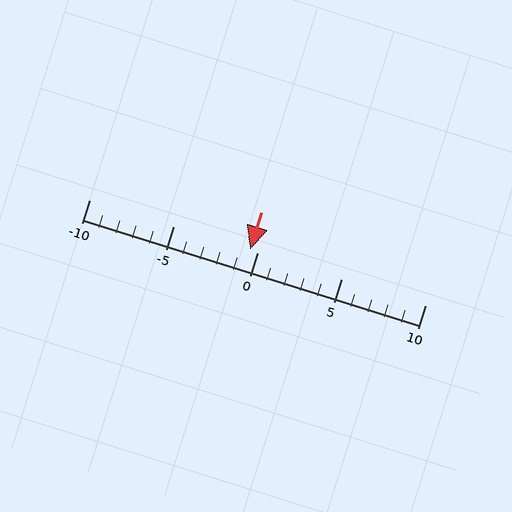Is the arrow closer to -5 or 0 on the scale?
The arrow is closer to 0.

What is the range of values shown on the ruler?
The ruler shows values from -10 to 10.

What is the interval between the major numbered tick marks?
The major tick marks are spaced 5 units apart.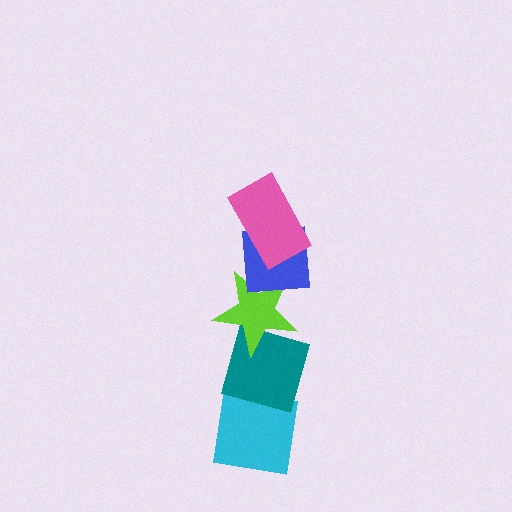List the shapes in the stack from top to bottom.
From top to bottom: the pink rectangle, the blue square, the lime star, the teal diamond, the cyan square.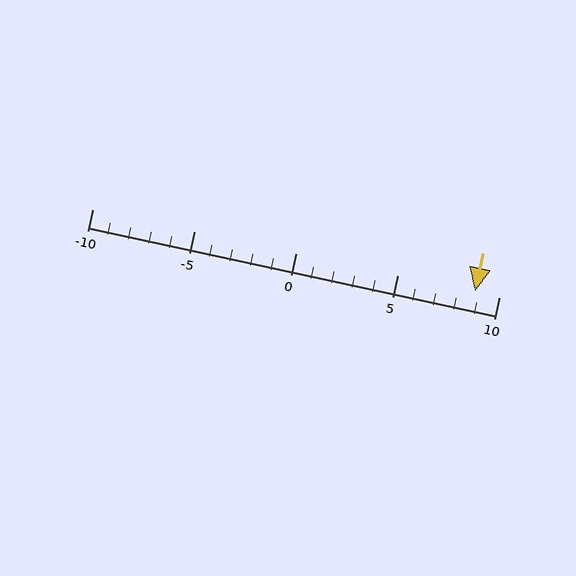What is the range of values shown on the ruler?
The ruler shows values from -10 to 10.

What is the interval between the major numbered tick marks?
The major tick marks are spaced 5 units apart.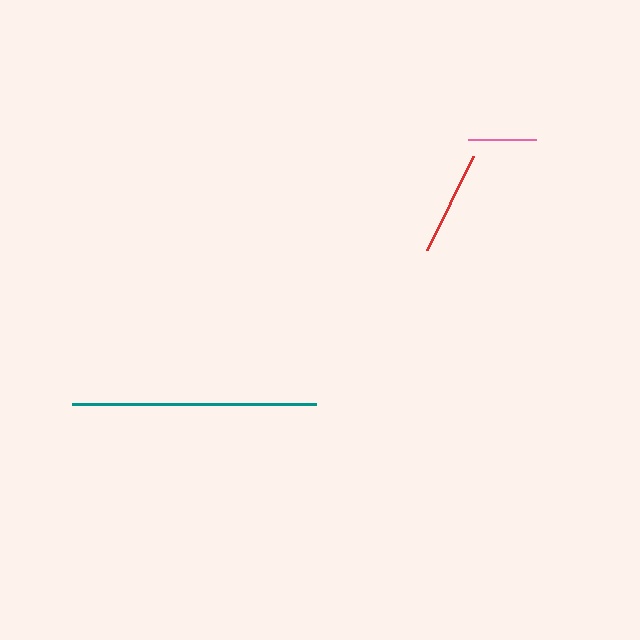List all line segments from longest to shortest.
From longest to shortest: teal, red, pink.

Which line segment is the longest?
The teal line is the longest at approximately 244 pixels.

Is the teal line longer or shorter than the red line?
The teal line is longer than the red line.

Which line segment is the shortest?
The pink line is the shortest at approximately 67 pixels.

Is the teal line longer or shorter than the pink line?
The teal line is longer than the pink line.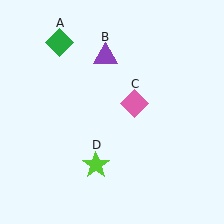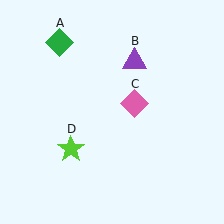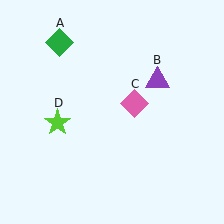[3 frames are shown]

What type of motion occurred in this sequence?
The purple triangle (object B), lime star (object D) rotated clockwise around the center of the scene.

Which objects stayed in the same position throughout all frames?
Green diamond (object A) and pink diamond (object C) remained stationary.